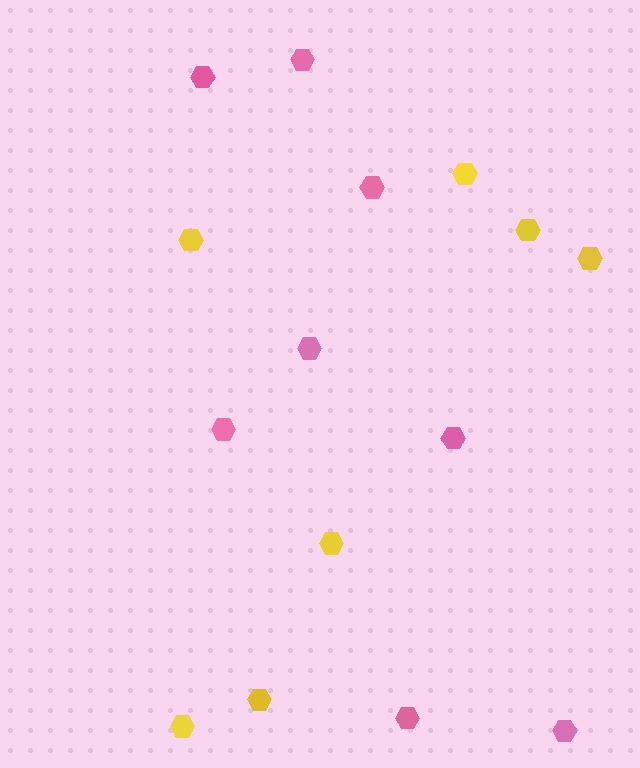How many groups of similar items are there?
There are 2 groups: one group of yellow hexagons (7) and one group of pink hexagons (8).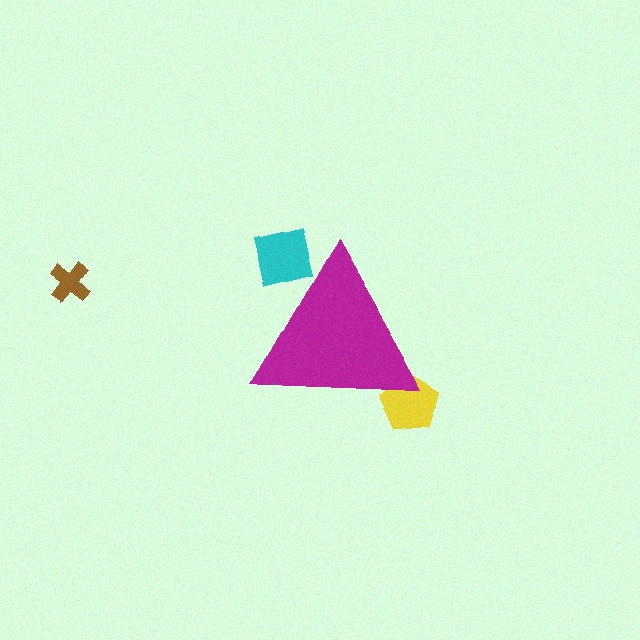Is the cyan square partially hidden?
Yes, the cyan square is partially hidden behind the magenta triangle.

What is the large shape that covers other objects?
A magenta triangle.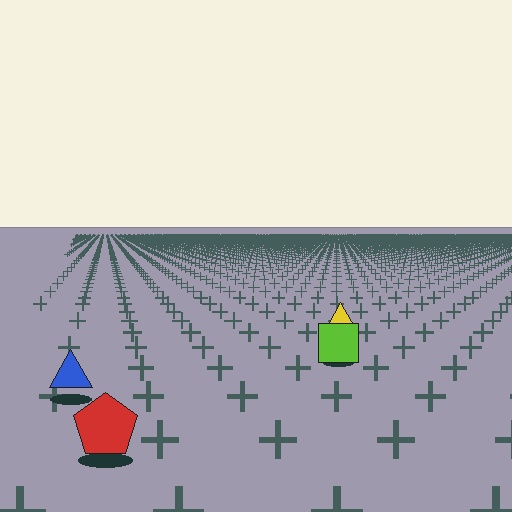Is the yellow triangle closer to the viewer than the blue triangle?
No. The blue triangle is closer — you can tell from the texture gradient: the ground texture is coarser near it.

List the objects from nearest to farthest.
From nearest to farthest: the red pentagon, the blue triangle, the lime square, the yellow triangle.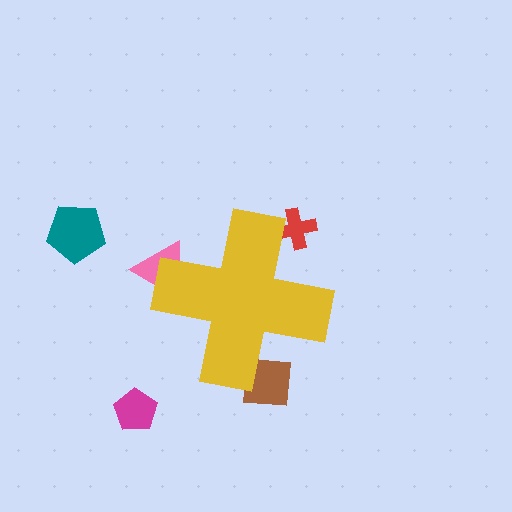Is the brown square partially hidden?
Yes, the brown square is partially hidden behind the yellow cross.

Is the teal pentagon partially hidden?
No, the teal pentagon is fully visible.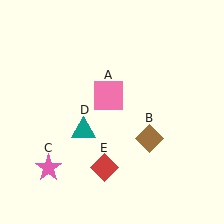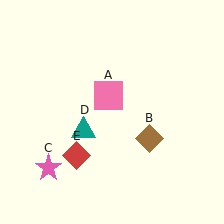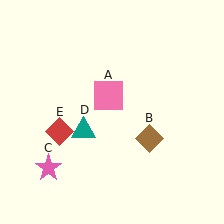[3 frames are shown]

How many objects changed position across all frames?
1 object changed position: red diamond (object E).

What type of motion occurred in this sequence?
The red diamond (object E) rotated clockwise around the center of the scene.